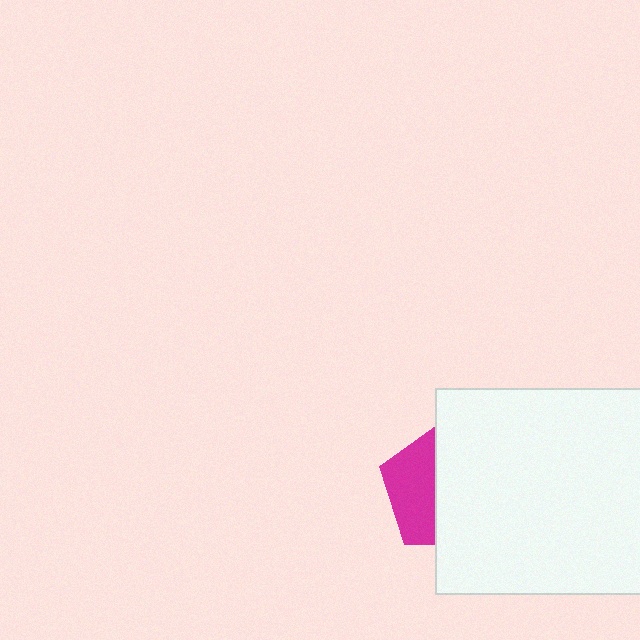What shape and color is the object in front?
The object in front is a white square.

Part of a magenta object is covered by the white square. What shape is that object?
It is a pentagon.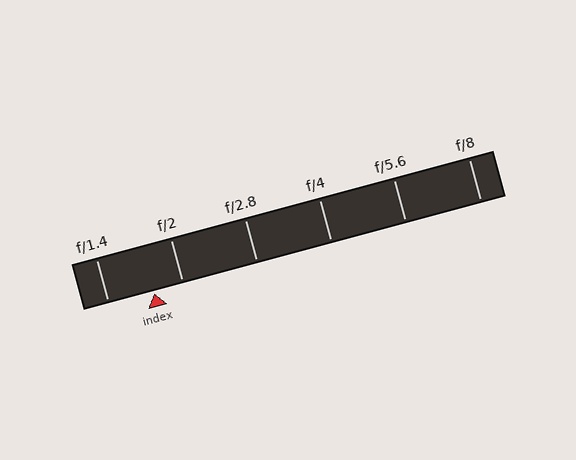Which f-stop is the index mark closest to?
The index mark is closest to f/2.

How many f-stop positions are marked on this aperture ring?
There are 6 f-stop positions marked.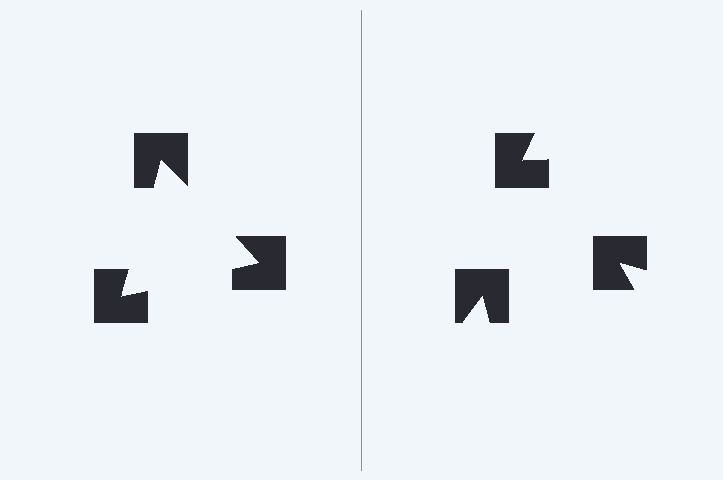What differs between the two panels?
The notched squares are positioned identically on both sides; only the wedge orientations differ. On the left they align to a triangle; on the right they are misaligned.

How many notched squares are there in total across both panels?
6 — 3 on each side.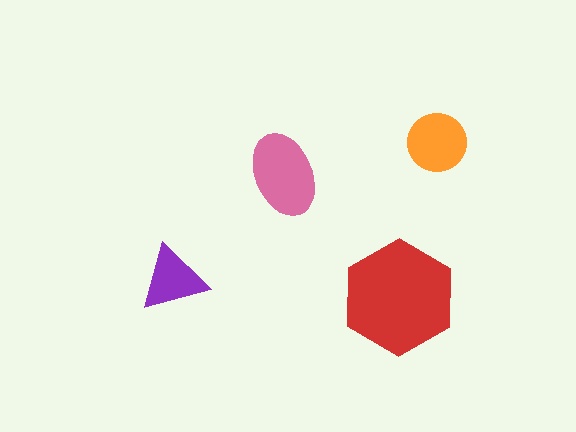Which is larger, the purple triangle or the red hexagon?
The red hexagon.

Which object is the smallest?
The purple triangle.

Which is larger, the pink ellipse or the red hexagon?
The red hexagon.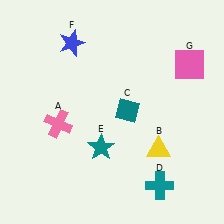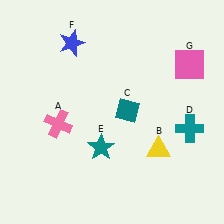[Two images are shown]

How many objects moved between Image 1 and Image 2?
1 object moved between the two images.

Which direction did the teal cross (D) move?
The teal cross (D) moved up.